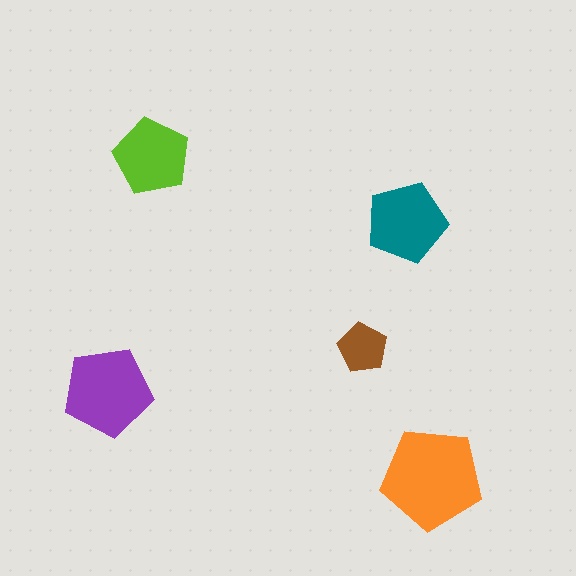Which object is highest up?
The lime pentagon is topmost.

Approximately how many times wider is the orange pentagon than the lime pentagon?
About 1.5 times wider.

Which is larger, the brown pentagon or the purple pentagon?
The purple one.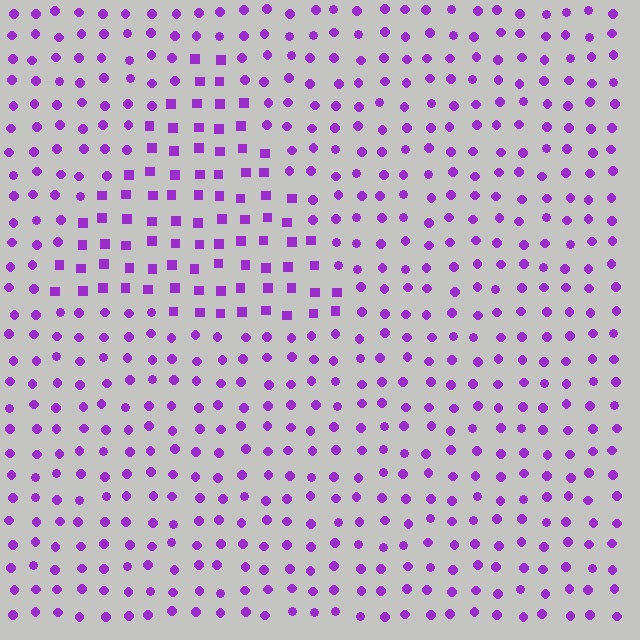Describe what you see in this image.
The image is filled with small purple elements arranged in a uniform grid. A triangle-shaped region contains squares, while the surrounding area contains circles. The boundary is defined purely by the change in element shape.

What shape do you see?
I see a triangle.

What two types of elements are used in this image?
The image uses squares inside the triangle region and circles outside it.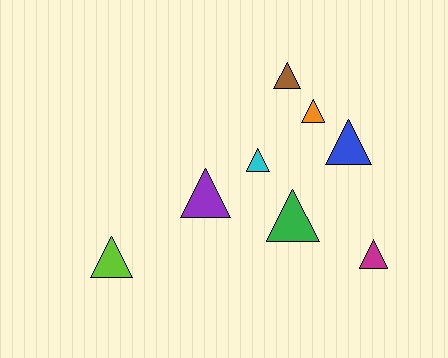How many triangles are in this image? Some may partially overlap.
There are 8 triangles.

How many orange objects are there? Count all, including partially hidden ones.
There is 1 orange object.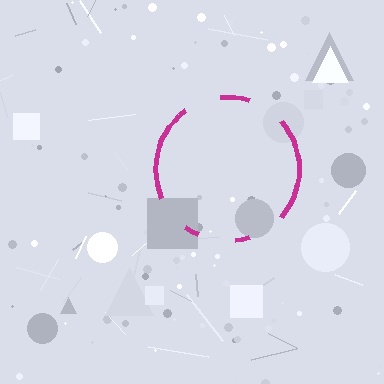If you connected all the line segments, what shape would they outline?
They would outline a circle.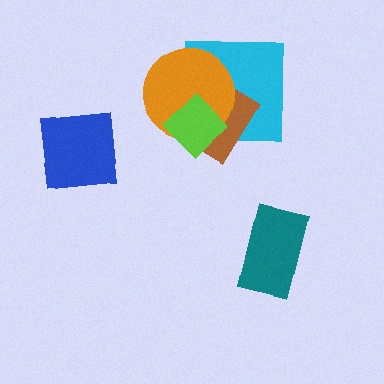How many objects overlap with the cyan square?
3 objects overlap with the cyan square.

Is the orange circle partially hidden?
Yes, it is partially covered by another shape.